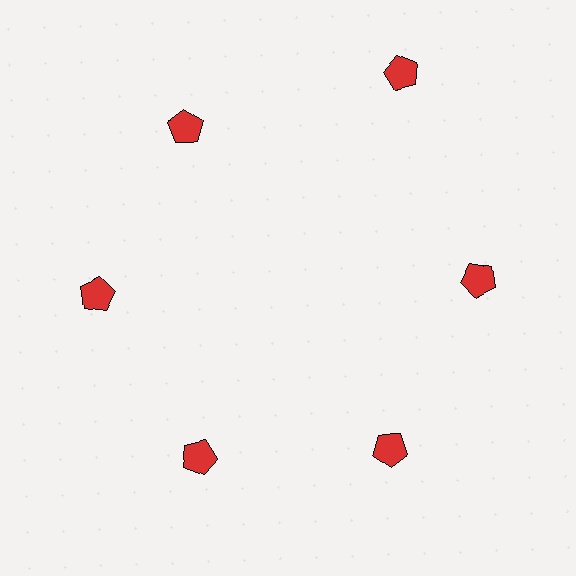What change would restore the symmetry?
The symmetry would be restored by moving it inward, back onto the ring so that all 6 pentagons sit at equal angles and equal distance from the center.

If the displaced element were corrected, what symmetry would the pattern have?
It would have 6-fold rotational symmetry — the pattern would map onto itself every 60 degrees.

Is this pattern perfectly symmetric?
No. The 6 red pentagons are arranged in a ring, but one element near the 1 o'clock position is pushed outward from the center, breaking the 6-fold rotational symmetry.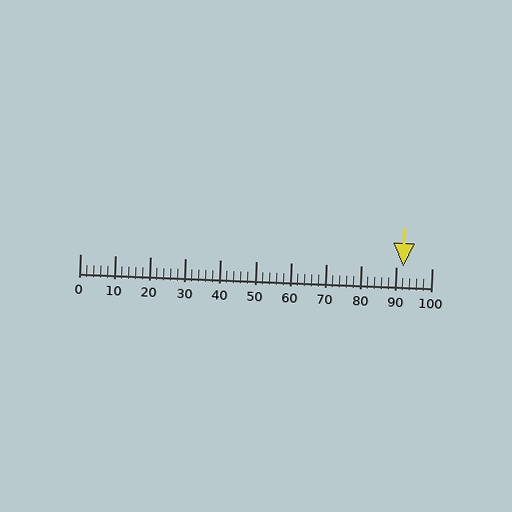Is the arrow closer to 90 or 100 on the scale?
The arrow is closer to 90.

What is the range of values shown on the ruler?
The ruler shows values from 0 to 100.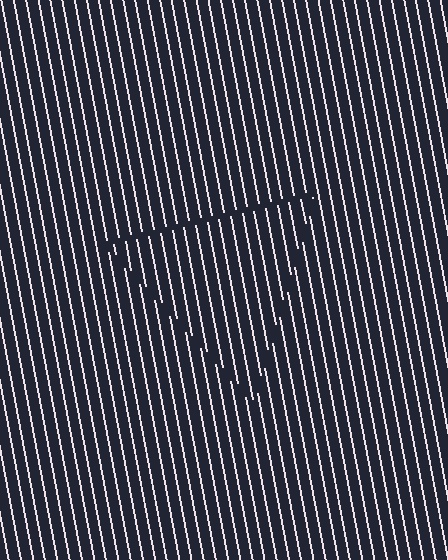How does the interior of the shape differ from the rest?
The interior of the shape contains the same grating, shifted by half a period — the contour is defined by the phase discontinuity where line-ends from the inner and outer gratings abut.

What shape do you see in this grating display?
An illusory triangle. The interior of the shape contains the same grating, shifted by half a period — the contour is defined by the phase discontinuity where line-ends from the inner and outer gratings abut.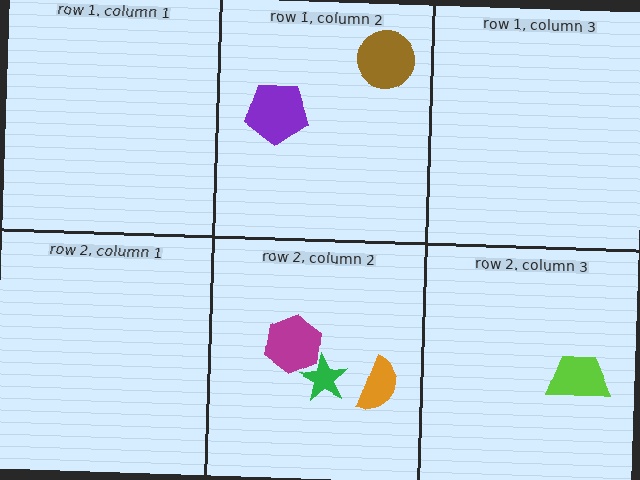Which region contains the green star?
The row 2, column 2 region.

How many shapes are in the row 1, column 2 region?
2.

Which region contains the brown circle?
The row 1, column 2 region.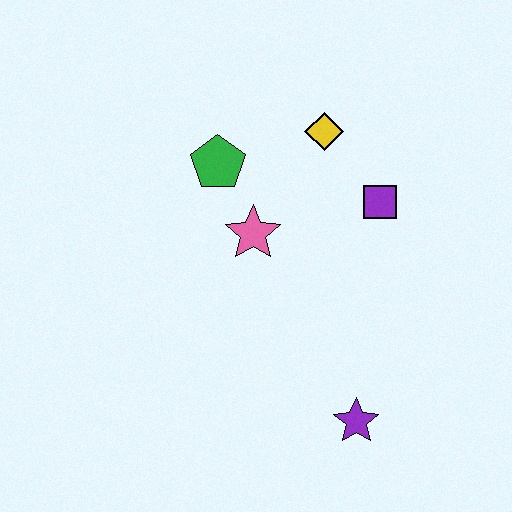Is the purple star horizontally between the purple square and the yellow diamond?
Yes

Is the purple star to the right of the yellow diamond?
Yes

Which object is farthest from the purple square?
The purple star is farthest from the purple square.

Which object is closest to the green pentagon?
The pink star is closest to the green pentagon.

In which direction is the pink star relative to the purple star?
The pink star is above the purple star.